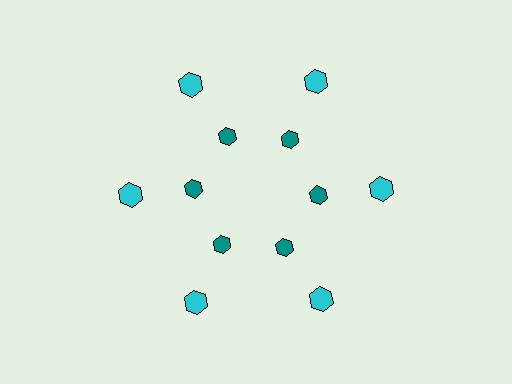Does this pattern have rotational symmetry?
Yes, this pattern has 6-fold rotational symmetry. It looks the same after rotating 60 degrees around the center.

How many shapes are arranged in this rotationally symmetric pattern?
There are 12 shapes, arranged in 6 groups of 2.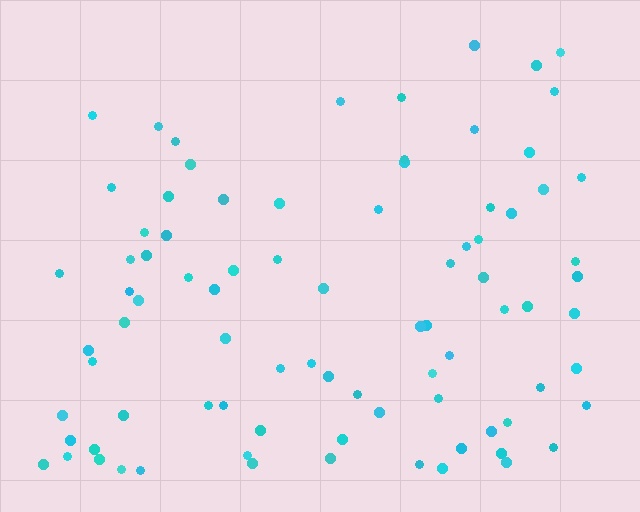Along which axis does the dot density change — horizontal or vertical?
Vertical.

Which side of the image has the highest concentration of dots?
The bottom.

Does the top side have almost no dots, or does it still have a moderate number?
Still a moderate number, just noticeably fewer than the bottom.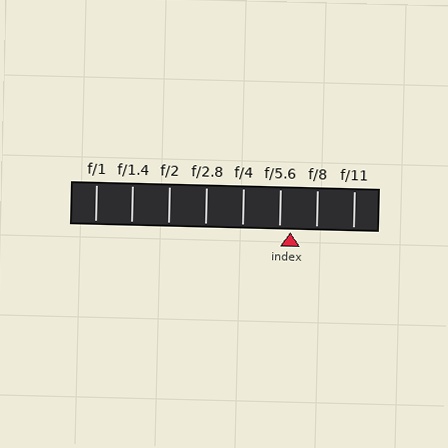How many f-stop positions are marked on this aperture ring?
There are 8 f-stop positions marked.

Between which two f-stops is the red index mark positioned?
The index mark is between f/5.6 and f/8.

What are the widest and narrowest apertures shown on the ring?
The widest aperture shown is f/1 and the narrowest is f/11.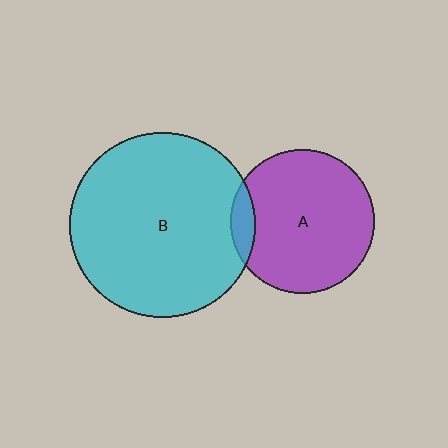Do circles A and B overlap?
Yes.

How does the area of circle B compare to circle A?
Approximately 1.7 times.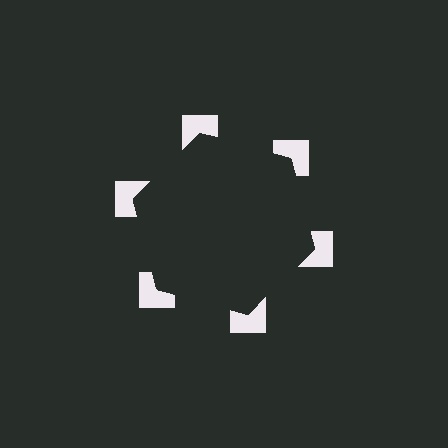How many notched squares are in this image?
There are 6 — one at each vertex of the illusory hexagon.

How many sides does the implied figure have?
6 sides.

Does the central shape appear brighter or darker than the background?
It typically appears slightly darker than the background, even though no actual brightness change is drawn.